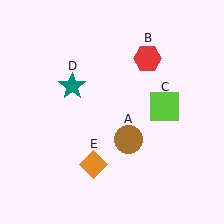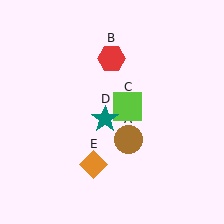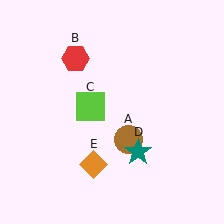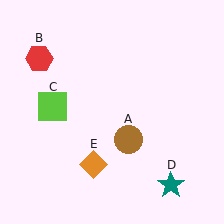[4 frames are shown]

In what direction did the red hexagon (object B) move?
The red hexagon (object B) moved left.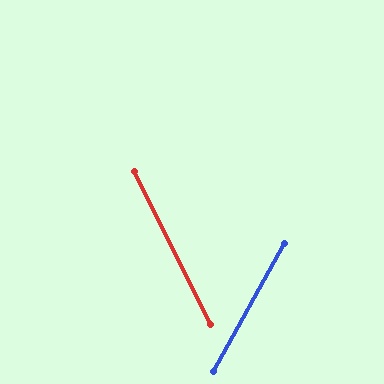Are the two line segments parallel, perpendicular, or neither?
Neither parallel nor perpendicular — they differ by about 55°.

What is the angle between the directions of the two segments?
Approximately 55 degrees.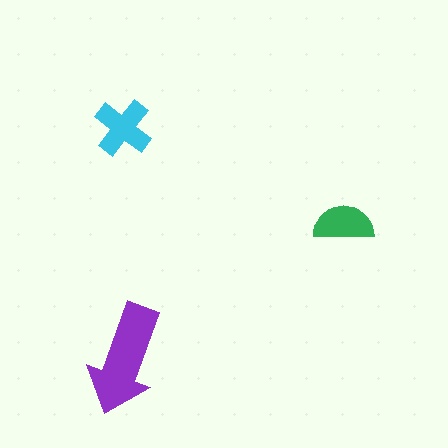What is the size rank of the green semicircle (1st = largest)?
3rd.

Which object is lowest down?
The purple arrow is bottommost.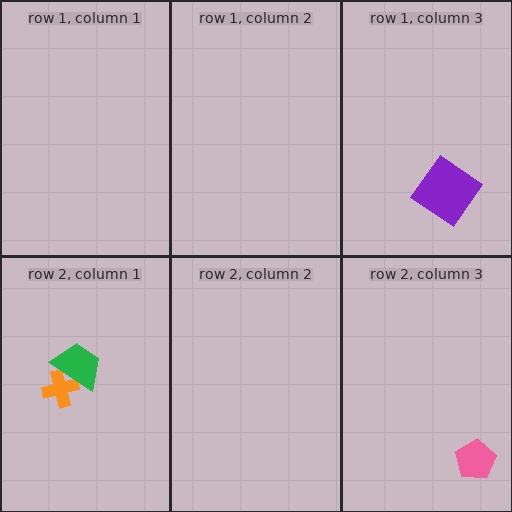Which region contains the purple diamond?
The row 1, column 3 region.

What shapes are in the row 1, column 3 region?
The purple diamond.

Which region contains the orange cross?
The row 2, column 1 region.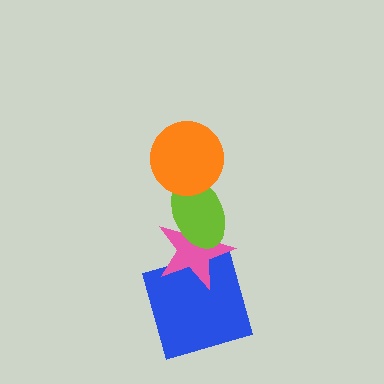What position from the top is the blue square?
The blue square is 4th from the top.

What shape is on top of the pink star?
The lime ellipse is on top of the pink star.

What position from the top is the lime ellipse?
The lime ellipse is 2nd from the top.